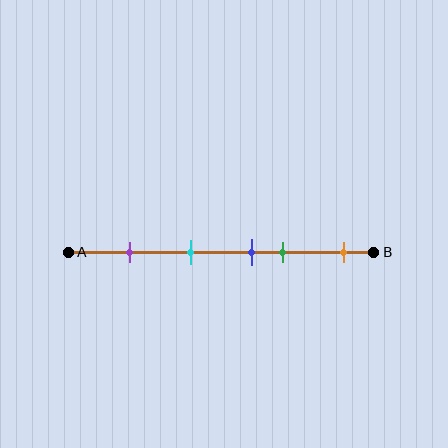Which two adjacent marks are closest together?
The blue and green marks are the closest adjacent pair.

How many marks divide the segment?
There are 5 marks dividing the segment.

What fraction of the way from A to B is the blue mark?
The blue mark is approximately 60% (0.6) of the way from A to B.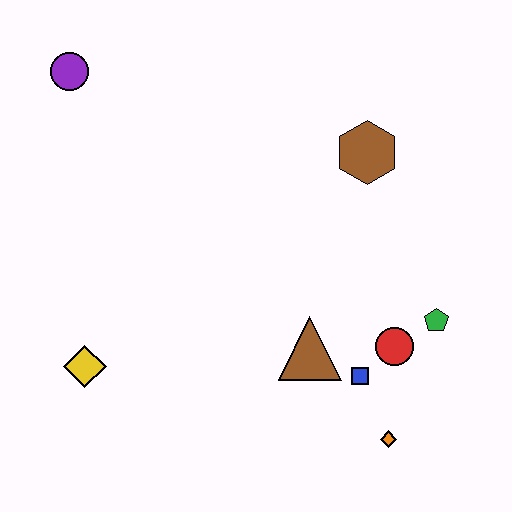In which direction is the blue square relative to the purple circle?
The blue square is below the purple circle.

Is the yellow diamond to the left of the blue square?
Yes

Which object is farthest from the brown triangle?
The purple circle is farthest from the brown triangle.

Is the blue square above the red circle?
No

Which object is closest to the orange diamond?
The blue square is closest to the orange diamond.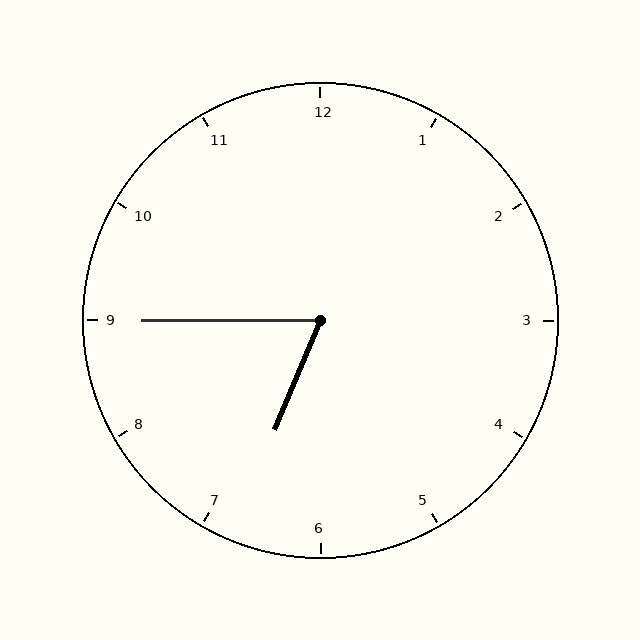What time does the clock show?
6:45.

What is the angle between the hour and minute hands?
Approximately 68 degrees.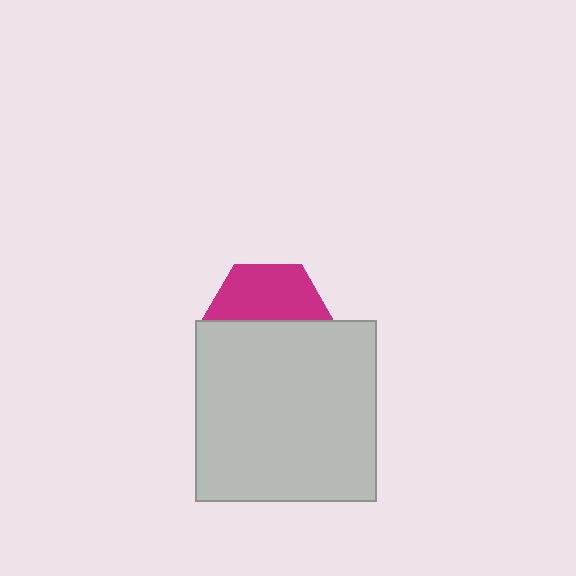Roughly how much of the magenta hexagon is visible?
About half of it is visible (roughly 47%).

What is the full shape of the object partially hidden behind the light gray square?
The partially hidden object is a magenta hexagon.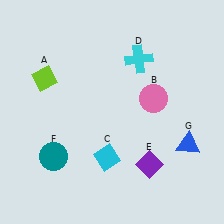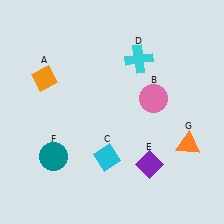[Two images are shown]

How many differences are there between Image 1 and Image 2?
There are 2 differences between the two images.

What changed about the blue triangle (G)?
In Image 1, G is blue. In Image 2, it changed to orange.